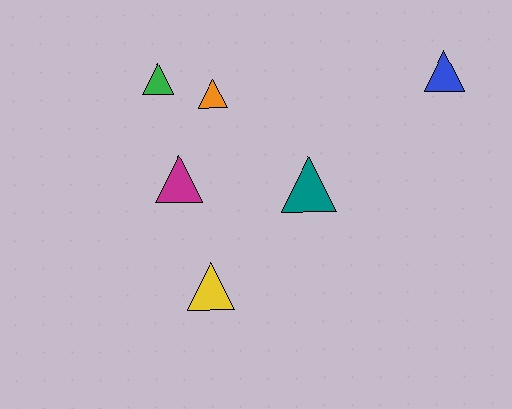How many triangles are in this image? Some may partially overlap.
There are 6 triangles.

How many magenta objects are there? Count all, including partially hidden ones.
There is 1 magenta object.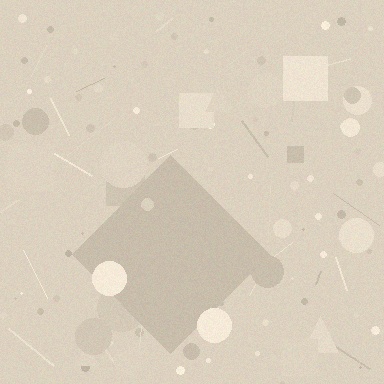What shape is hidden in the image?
A diamond is hidden in the image.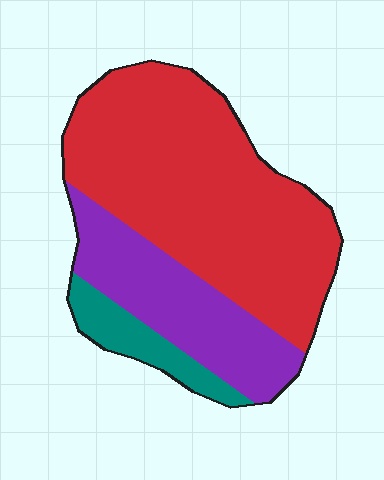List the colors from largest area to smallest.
From largest to smallest: red, purple, teal.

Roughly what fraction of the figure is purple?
Purple covers 27% of the figure.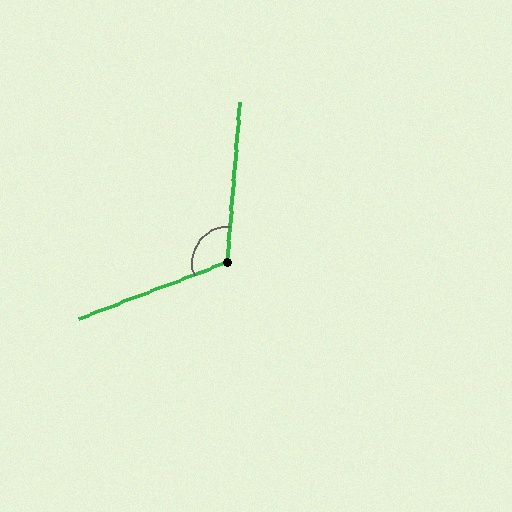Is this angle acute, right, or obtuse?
It is obtuse.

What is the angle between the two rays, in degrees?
Approximately 115 degrees.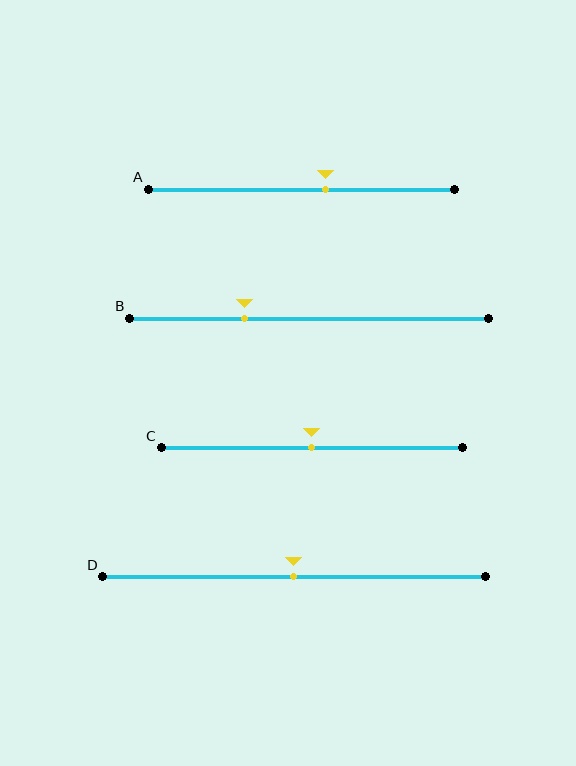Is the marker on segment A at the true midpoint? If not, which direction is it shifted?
No, the marker on segment A is shifted to the right by about 8% of the segment length.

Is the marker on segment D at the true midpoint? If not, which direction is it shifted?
Yes, the marker on segment D is at the true midpoint.